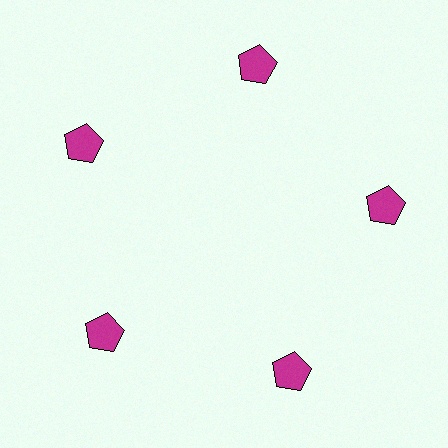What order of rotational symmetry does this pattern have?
This pattern has 5-fold rotational symmetry.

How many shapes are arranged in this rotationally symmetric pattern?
There are 5 shapes, arranged in 5 groups of 1.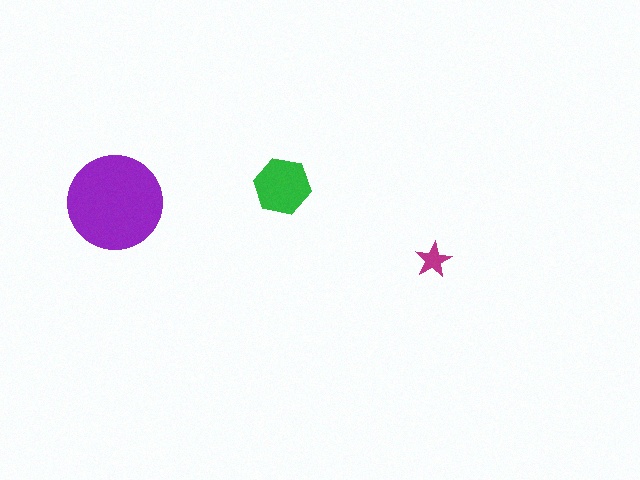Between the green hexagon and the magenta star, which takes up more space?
The green hexagon.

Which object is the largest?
The purple circle.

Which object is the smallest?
The magenta star.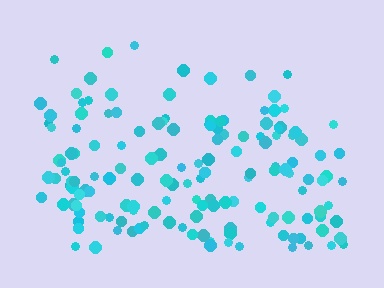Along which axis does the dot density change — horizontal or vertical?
Vertical.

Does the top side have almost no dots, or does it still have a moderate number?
Still a moderate number, just noticeably fewer than the bottom.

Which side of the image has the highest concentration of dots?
The bottom.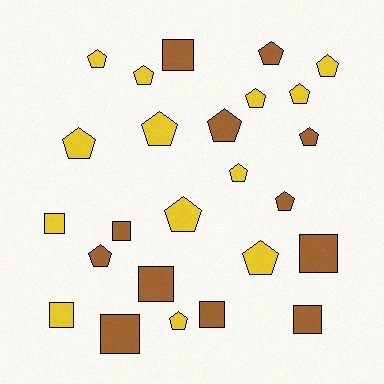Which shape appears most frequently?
Pentagon, with 16 objects.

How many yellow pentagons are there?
There are 11 yellow pentagons.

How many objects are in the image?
There are 25 objects.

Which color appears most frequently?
Yellow, with 13 objects.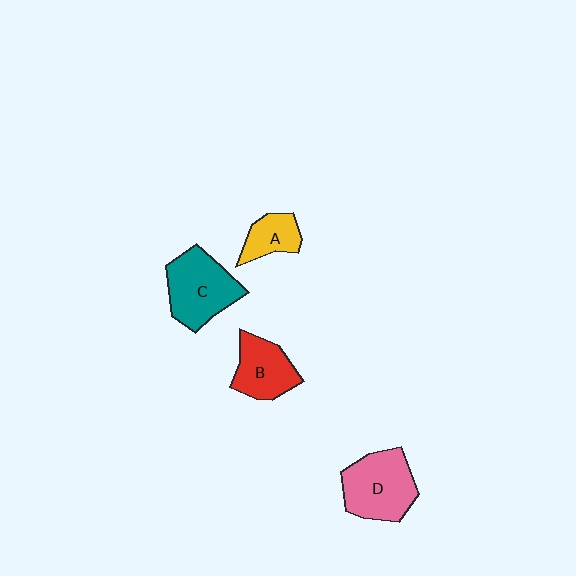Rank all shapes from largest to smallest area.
From largest to smallest: D (pink), C (teal), B (red), A (yellow).